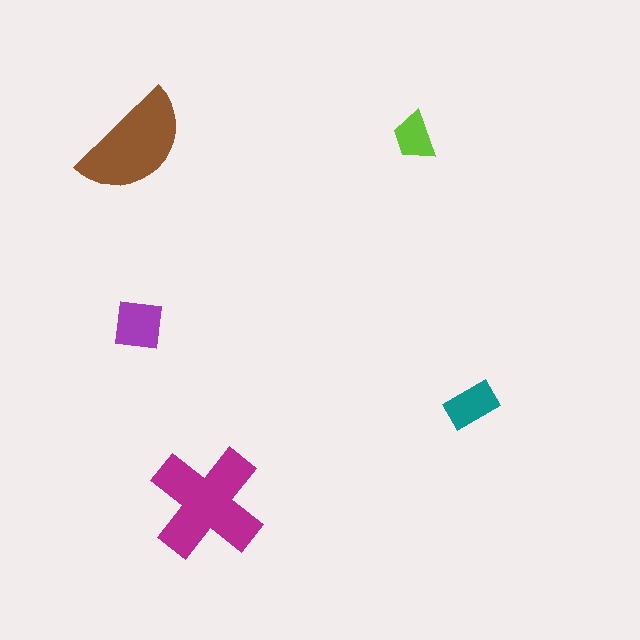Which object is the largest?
The magenta cross.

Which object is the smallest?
The lime trapezoid.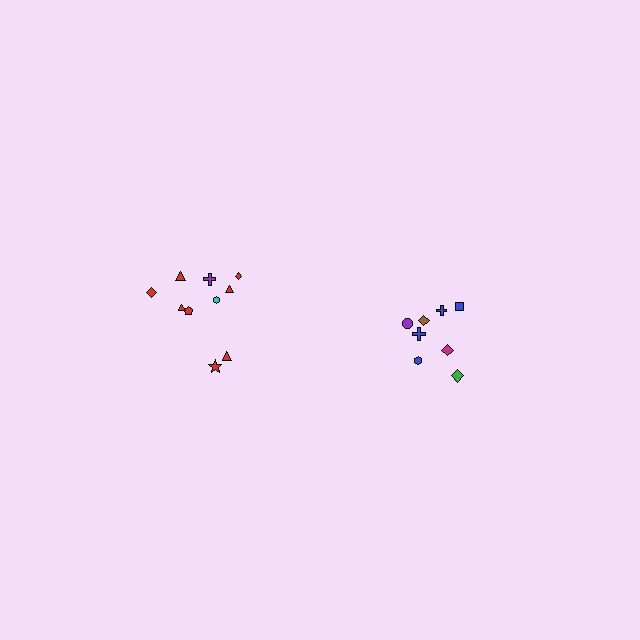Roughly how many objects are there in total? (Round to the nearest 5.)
Roughly 20 objects in total.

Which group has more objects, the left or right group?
The left group.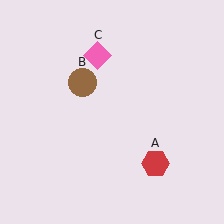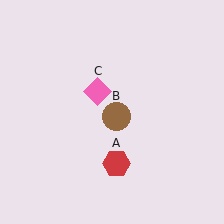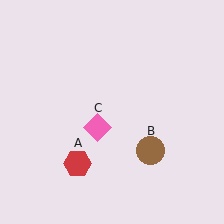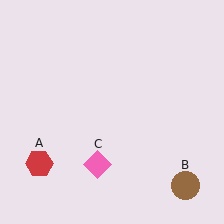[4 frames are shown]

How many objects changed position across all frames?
3 objects changed position: red hexagon (object A), brown circle (object B), pink diamond (object C).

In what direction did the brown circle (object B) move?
The brown circle (object B) moved down and to the right.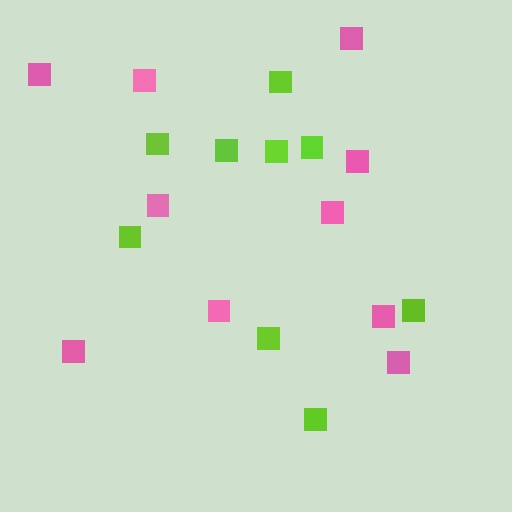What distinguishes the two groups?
There are 2 groups: one group of lime squares (9) and one group of pink squares (10).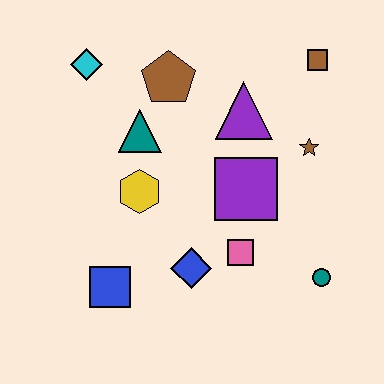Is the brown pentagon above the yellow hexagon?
Yes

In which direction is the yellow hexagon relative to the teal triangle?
The yellow hexagon is below the teal triangle.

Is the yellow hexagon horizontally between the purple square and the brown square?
No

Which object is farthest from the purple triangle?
The blue square is farthest from the purple triangle.